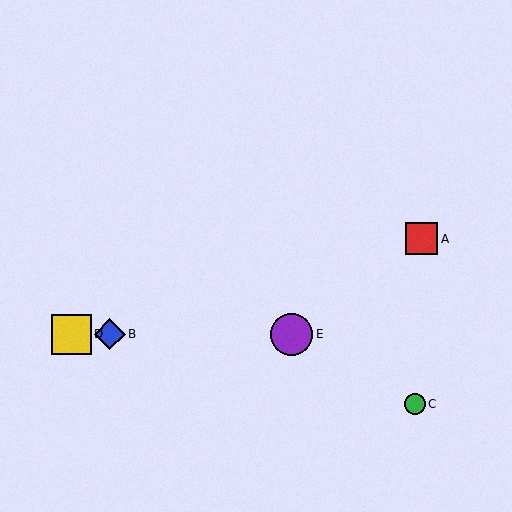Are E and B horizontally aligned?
Yes, both are at y≈334.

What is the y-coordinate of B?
Object B is at y≈334.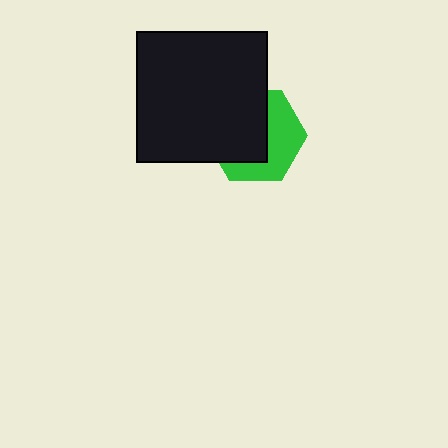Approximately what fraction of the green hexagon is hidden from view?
Roughly 55% of the green hexagon is hidden behind the black square.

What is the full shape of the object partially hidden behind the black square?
The partially hidden object is a green hexagon.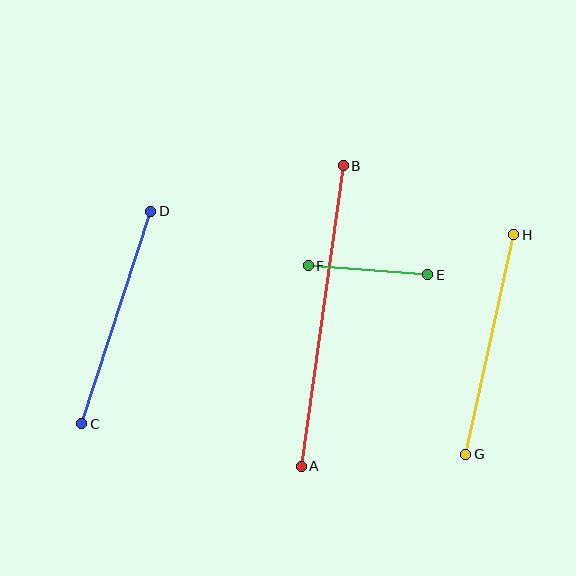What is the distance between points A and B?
The distance is approximately 304 pixels.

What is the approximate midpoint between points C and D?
The midpoint is at approximately (116, 317) pixels.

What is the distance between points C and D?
The distance is approximately 223 pixels.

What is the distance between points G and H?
The distance is approximately 225 pixels.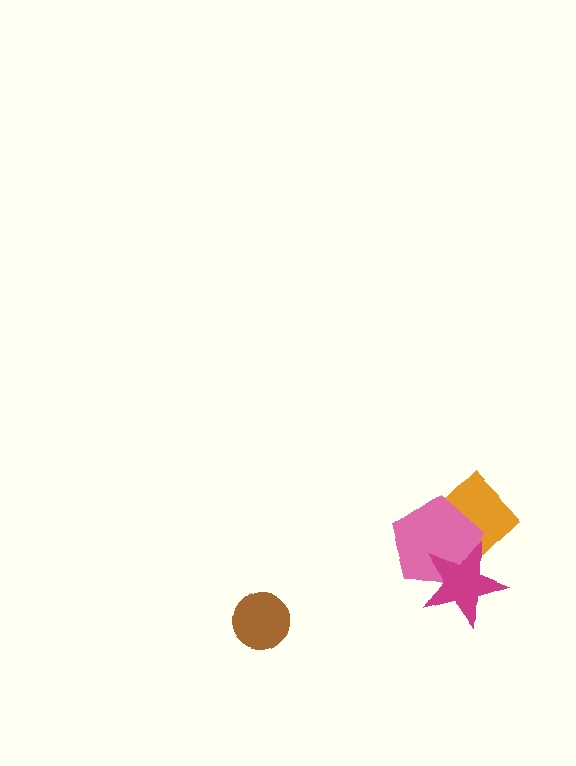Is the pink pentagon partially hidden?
Yes, it is partially covered by another shape.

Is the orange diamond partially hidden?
Yes, it is partially covered by another shape.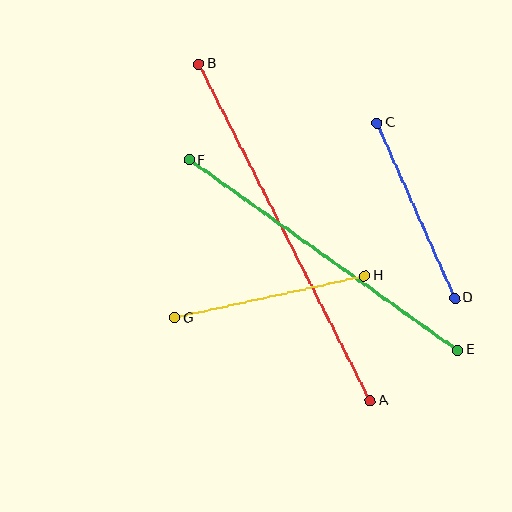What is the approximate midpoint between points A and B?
The midpoint is at approximately (284, 232) pixels.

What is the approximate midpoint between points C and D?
The midpoint is at approximately (416, 211) pixels.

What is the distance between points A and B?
The distance is approximately 378 pixels.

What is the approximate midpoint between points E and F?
The midpoint is at approximately (324, 255) pixels.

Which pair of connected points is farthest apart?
Points A and B are farthest apart.